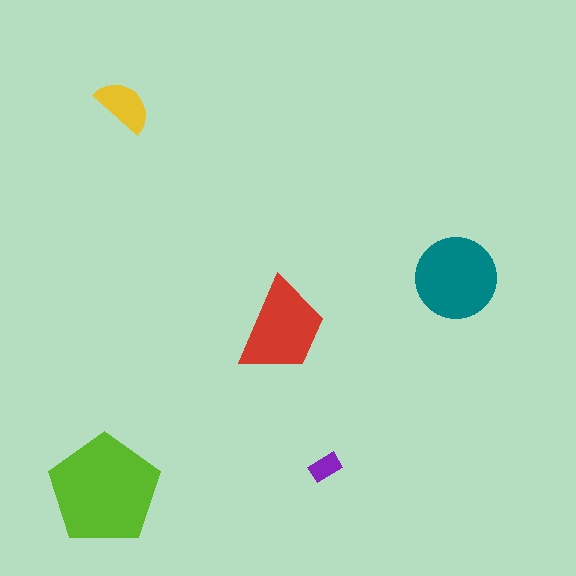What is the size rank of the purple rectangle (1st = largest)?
5th.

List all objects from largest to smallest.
The lime pentagon, the teal circle, the red trapezoid, the yellow semicircle, the purple rectangle.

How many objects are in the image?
There are 5 objects in the image.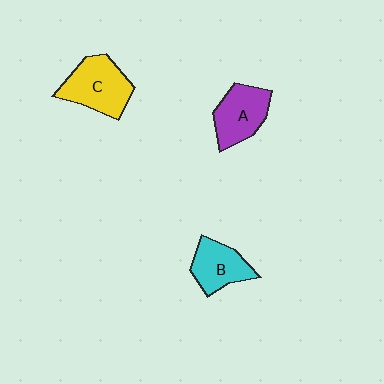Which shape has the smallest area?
Shape B (cyan).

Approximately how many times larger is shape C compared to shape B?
Approximately 1.3 times.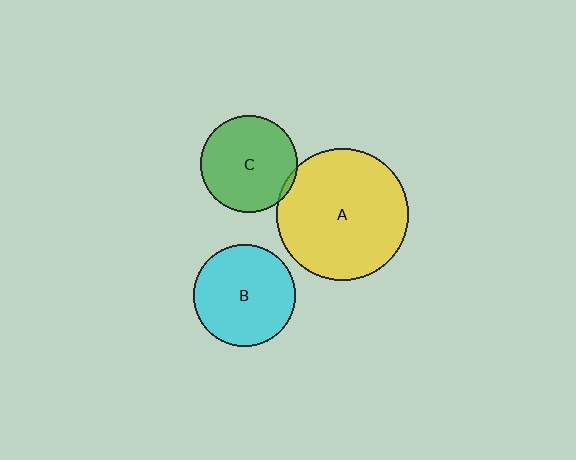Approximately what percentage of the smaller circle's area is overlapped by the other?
Approximately 5%.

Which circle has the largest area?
Circle A (yellow).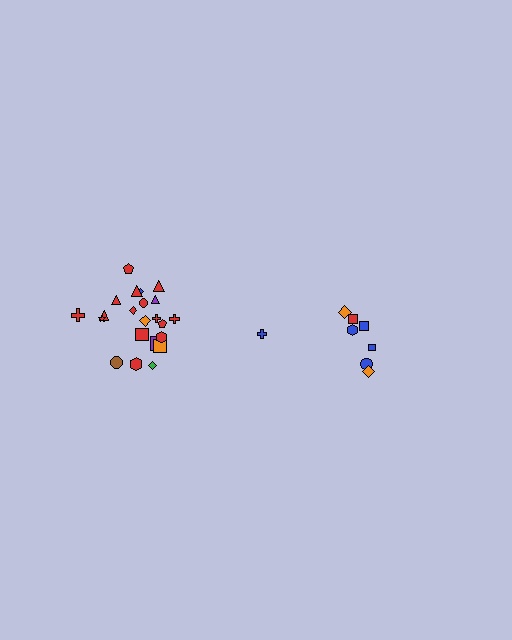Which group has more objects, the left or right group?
The left group.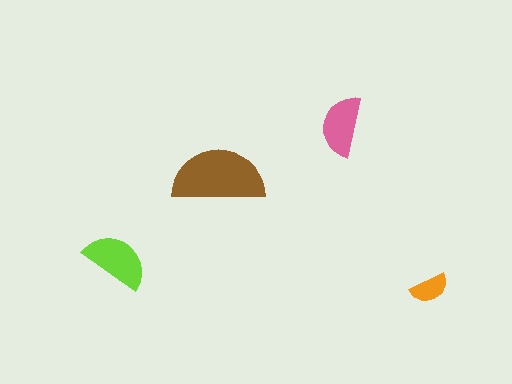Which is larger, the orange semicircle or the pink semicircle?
The pink one.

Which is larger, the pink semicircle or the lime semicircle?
The lime one.